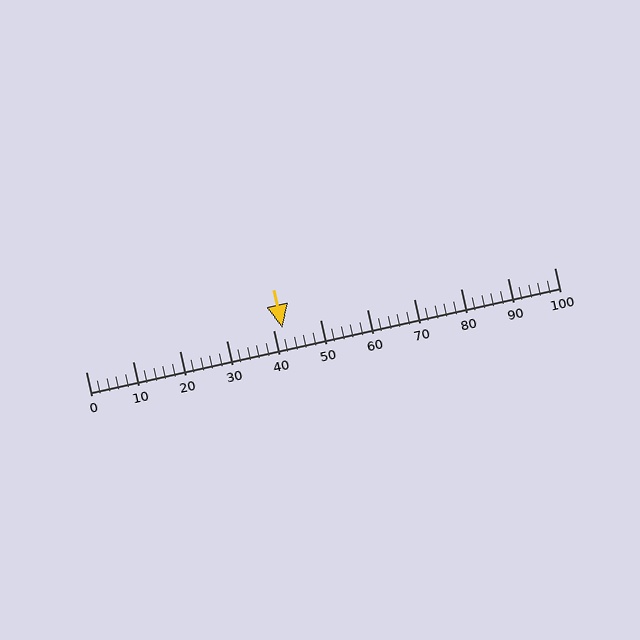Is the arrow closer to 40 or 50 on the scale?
The arrow is closer to 40.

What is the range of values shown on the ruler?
The ruler shows values from 0 to 100.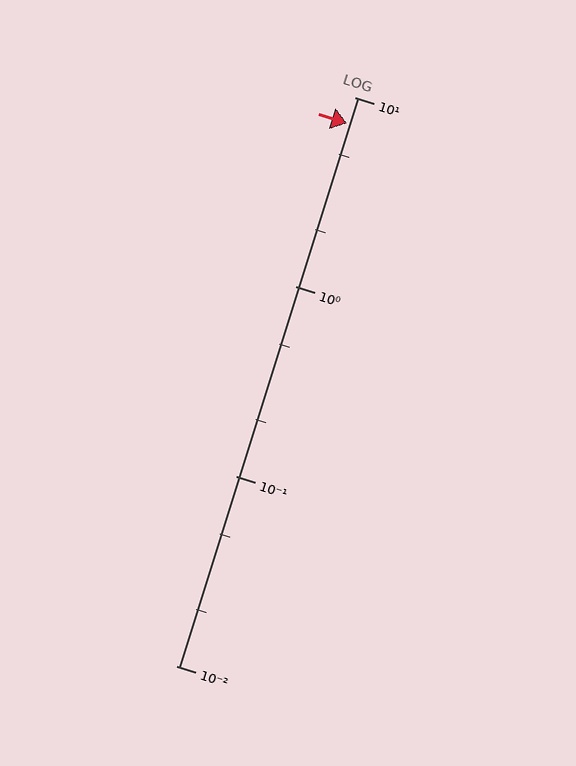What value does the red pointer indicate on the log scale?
The pointer indicates approximately 7.3.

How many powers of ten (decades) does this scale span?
The scale spans 3 decades, from 0.01 to 10.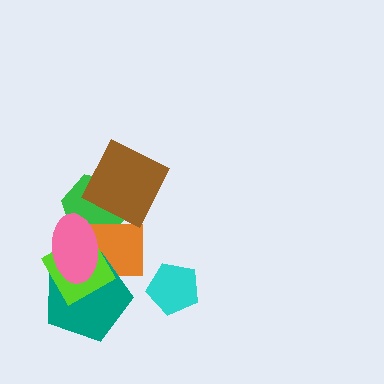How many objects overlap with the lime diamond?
4 objects overlap with the lime diamond.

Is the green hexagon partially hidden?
Yes, it is partially covered by another shape.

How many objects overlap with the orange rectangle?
4 objects overlap with the orange rectangle.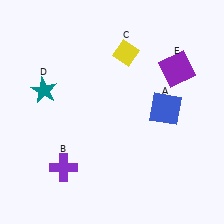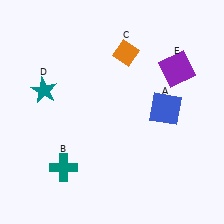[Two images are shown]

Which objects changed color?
B changed from purple to teal. C changed from yellow to orange.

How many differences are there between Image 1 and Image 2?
There are 2 differences between the two images.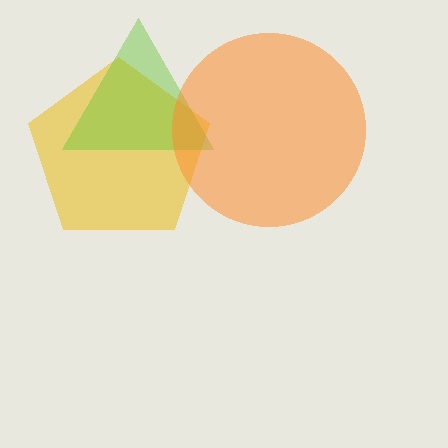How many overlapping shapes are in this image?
There are 3 overlapping shapes in the image.